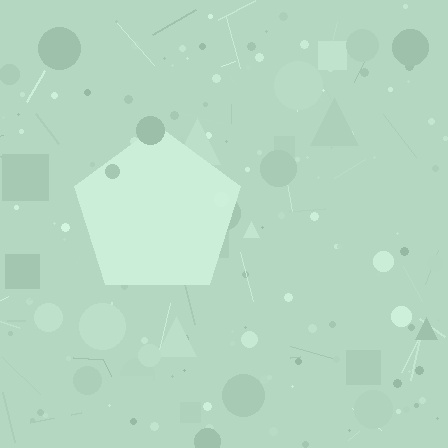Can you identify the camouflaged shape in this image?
The camouflaged shape is a pentagon.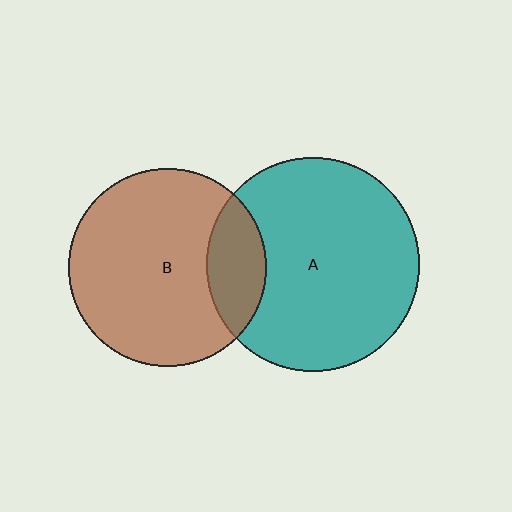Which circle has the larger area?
Circle A (teal).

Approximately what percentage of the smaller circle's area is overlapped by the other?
Approximately 20%.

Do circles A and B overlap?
Yes.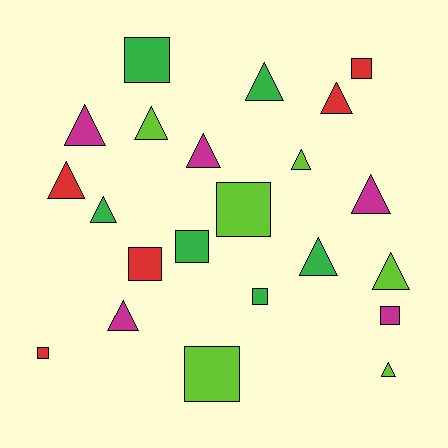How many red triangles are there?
There are 2 red triangles.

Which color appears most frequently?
Green, with 6 objects.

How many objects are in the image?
There are 22 objects.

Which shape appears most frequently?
Triangle, with 13 objects.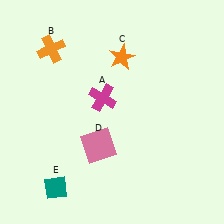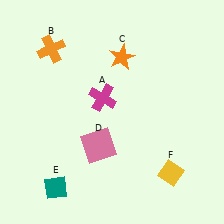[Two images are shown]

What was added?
A yellow diamond (F) was added in Image 2.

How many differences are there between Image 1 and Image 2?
There is 1 difference between the two images.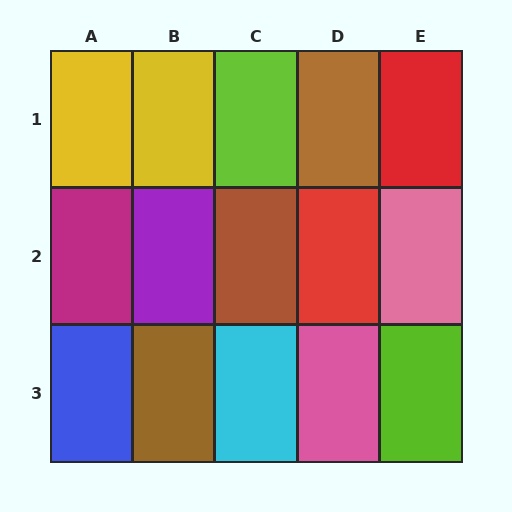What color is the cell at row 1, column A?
Yellow.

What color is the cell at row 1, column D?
Brown.